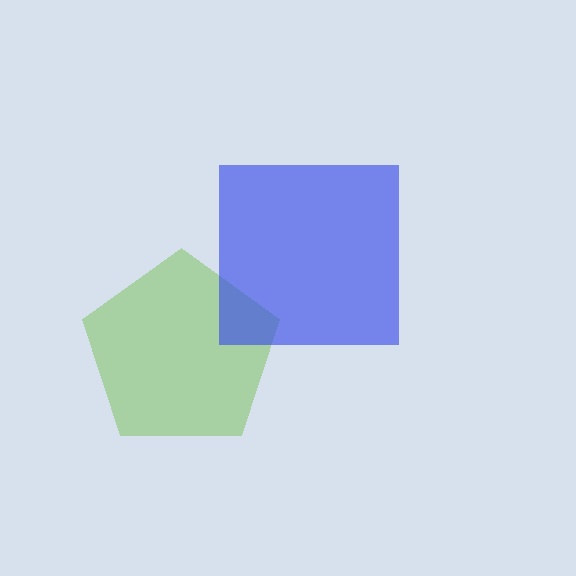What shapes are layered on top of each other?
The layered shapes are: a lime pentagon, a blue square.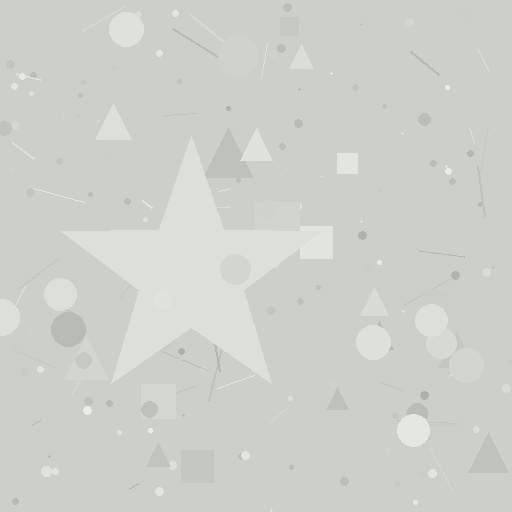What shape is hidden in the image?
A star is hidden in the image.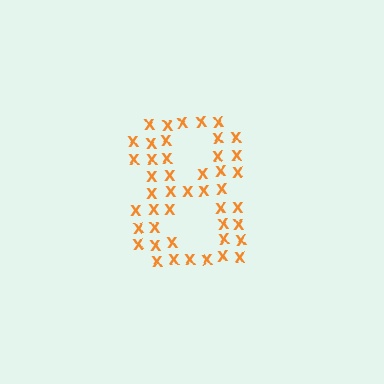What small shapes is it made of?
It is made of small letter X's.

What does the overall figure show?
The overall figure shows the digit 8.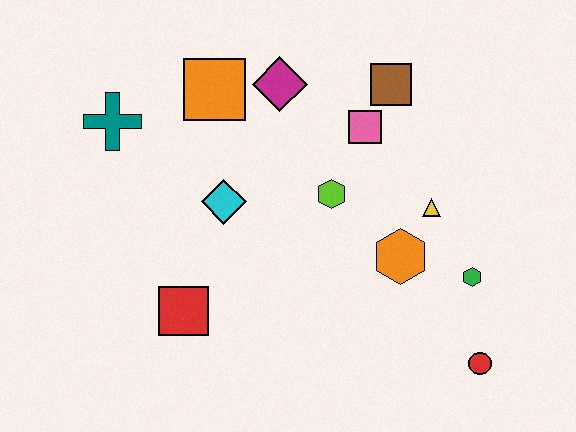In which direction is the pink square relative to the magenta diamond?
The pink square is to the right of the magenta diamond.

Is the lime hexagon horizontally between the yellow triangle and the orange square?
Yes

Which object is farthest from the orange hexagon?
The teal cross is farthest from the orange hexagon.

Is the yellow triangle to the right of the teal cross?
Yes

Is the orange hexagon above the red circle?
Yes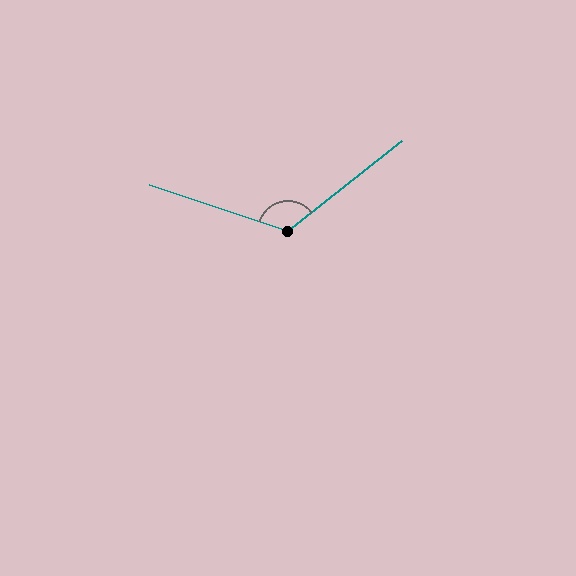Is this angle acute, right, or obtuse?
It is obtuse.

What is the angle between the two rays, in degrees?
Approximately 123 degrees.